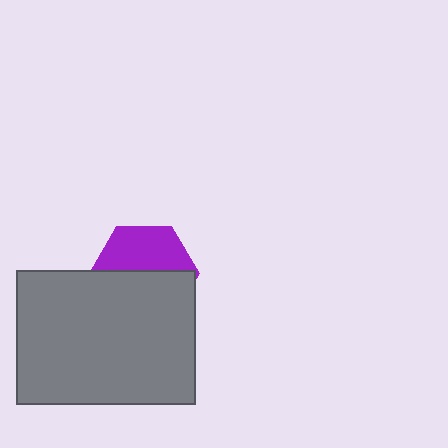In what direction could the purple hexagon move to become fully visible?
The purple hexagon could move up. That would shift it out from behind the gray rectangle entirely.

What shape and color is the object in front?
The object in front is a gray rectangle.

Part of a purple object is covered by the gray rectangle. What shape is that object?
It is a hexagon.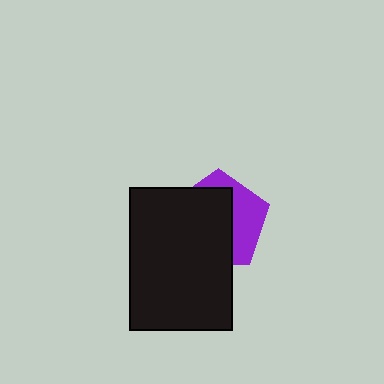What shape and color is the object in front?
The object in front is a black rectangle.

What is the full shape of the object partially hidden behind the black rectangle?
The partially hidden object is a purple pentagon.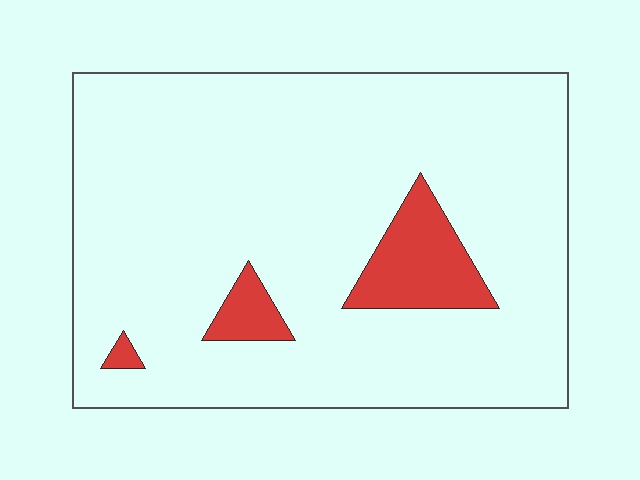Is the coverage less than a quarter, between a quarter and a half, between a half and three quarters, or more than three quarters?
Less than a quarter.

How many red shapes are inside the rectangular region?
3.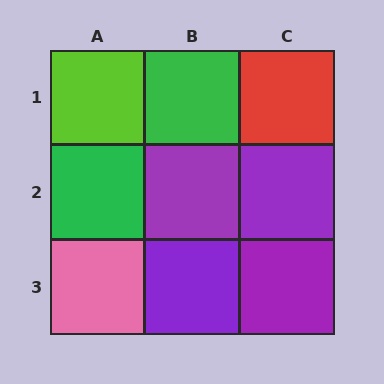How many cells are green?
2 cells are green.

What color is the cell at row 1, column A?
Lime.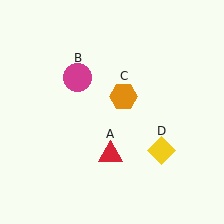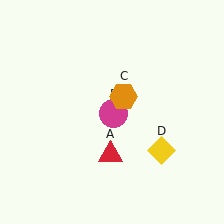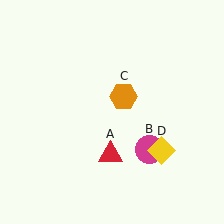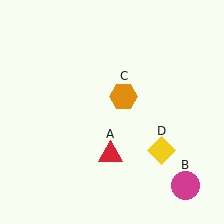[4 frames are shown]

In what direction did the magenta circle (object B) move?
The magenta circle (object B) moved down and to the right.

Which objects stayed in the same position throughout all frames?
Red triangle (object A) and orange hexagon (object C) and yellow diamond (object D) remained stationary.